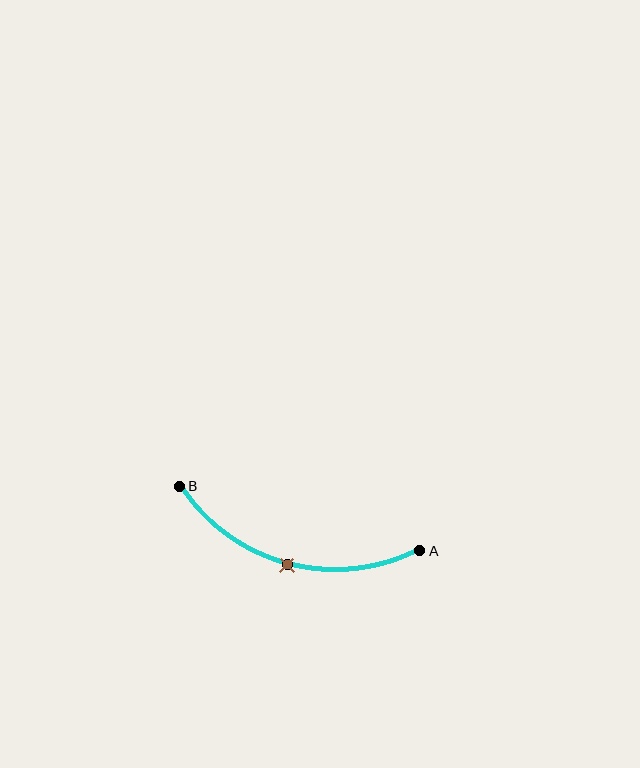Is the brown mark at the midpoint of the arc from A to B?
Yes. The brown mark lies on the arc at equal arc-length from both A and B — it is the arc midpoint.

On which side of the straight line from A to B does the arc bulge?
The arc bulges below the straight line connecting A and B.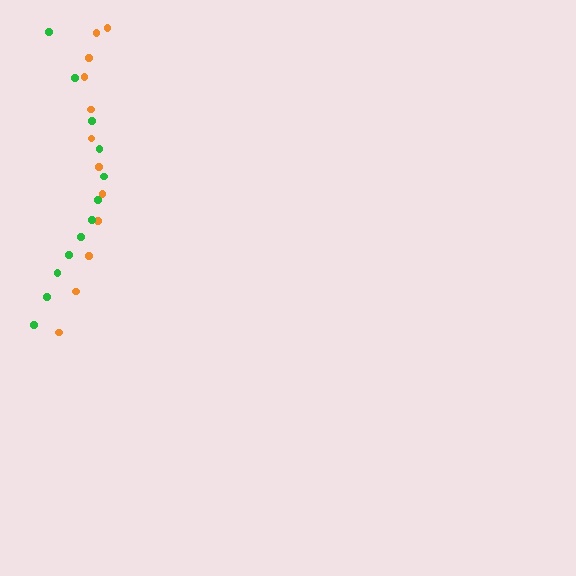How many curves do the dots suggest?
There are 2 distinct paths.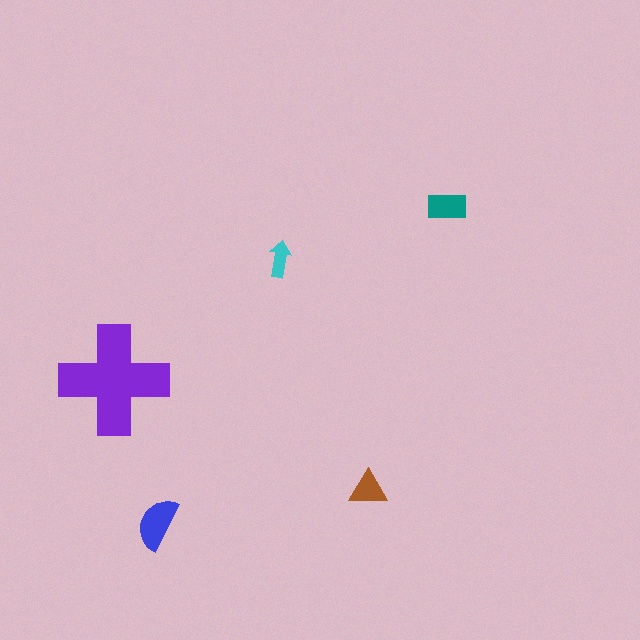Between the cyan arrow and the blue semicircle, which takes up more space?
The blue semicircle.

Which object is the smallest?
The cyan arrow.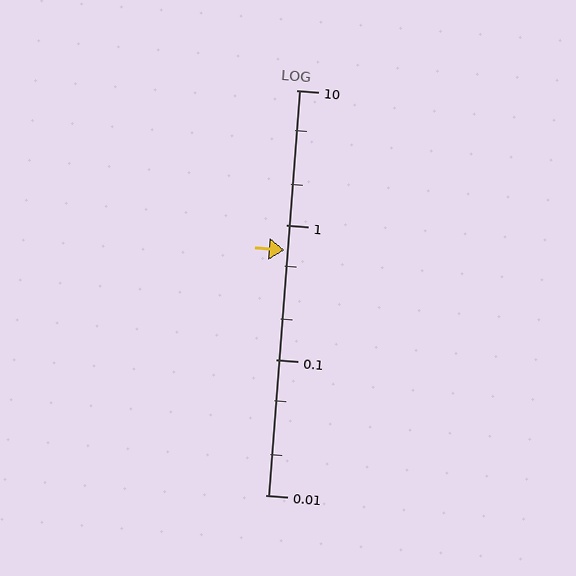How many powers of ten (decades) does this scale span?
The scale spans 3 decades, from 0.01 to 10.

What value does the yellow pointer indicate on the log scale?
The pointer indicates approximately 0.65.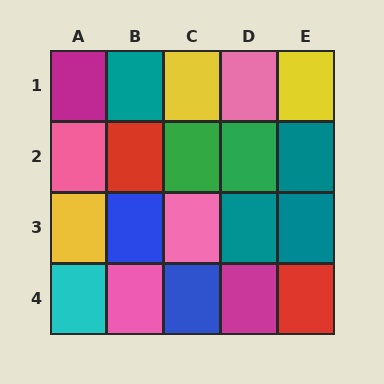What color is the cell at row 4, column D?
Magenta.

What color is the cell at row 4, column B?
Pink.